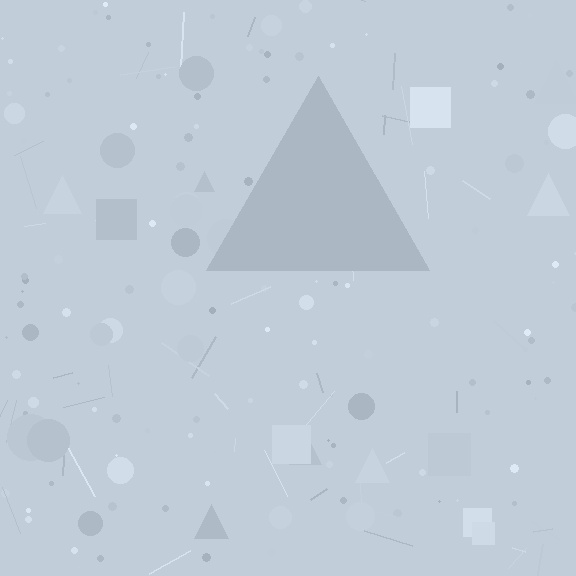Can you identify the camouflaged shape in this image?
The camouflaged shape is a triangle.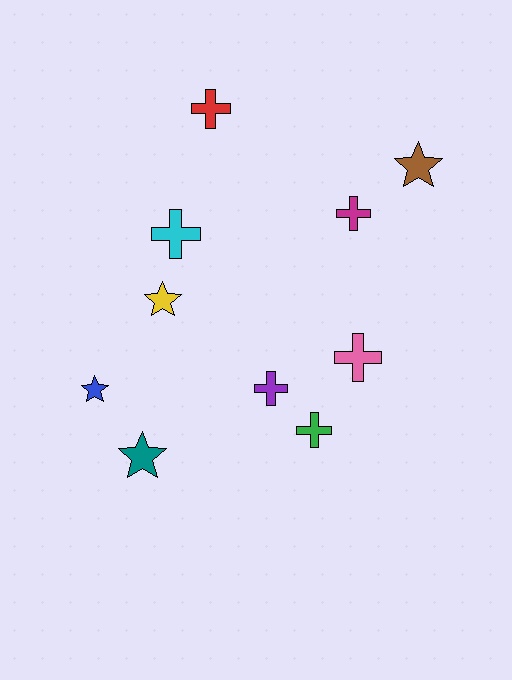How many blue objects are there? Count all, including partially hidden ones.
There is 1 blue object.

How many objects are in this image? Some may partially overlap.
There are 10 objects.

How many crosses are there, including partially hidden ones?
There are 6 crosses.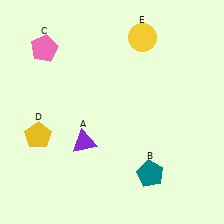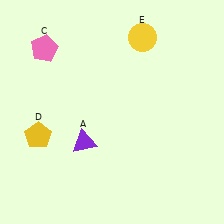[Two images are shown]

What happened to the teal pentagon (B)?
The teal pentagon (B) was removed in Image 2. It was in the bottom-right area of Image 1.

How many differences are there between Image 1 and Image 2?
There is 1 difference between the two images.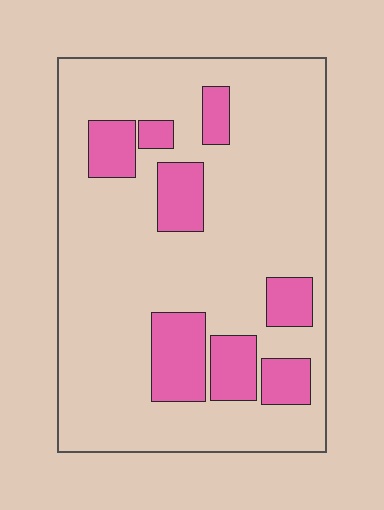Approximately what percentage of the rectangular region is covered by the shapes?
Approximately 20%.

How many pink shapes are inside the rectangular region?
8.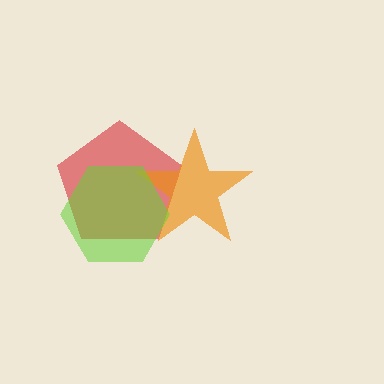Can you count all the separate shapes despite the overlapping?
Yes, there are 3 separate shapes.